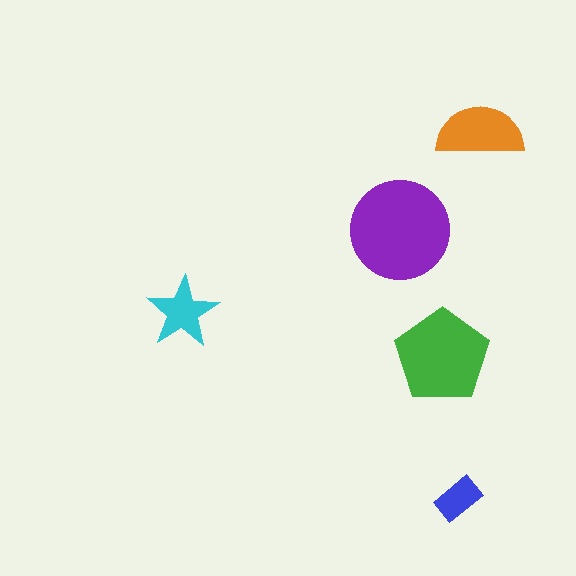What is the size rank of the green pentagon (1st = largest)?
2nd.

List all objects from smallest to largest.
The blue rectangle, the cyan star, the orange semicircle, the green pentagon, the purple circle.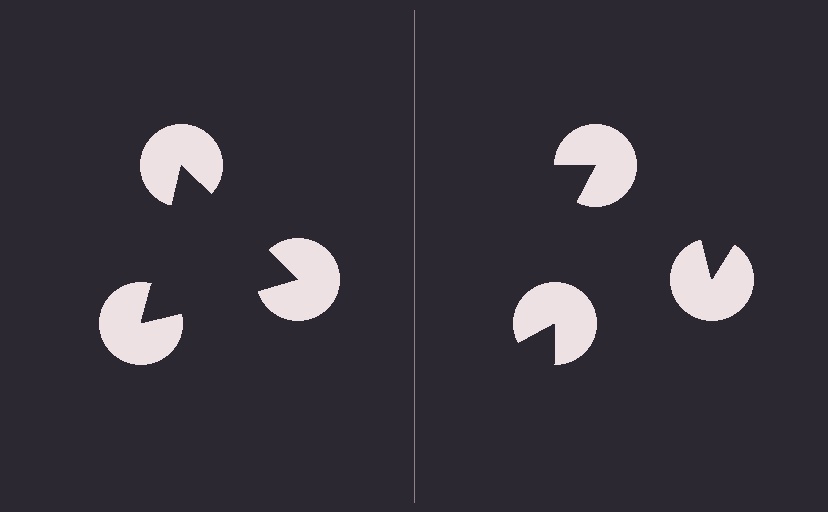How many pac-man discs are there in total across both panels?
6 — 3 on each side.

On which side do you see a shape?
An illusory triangle appears on the left side. On the right side the wedge cuts are rotated, so no coherent shape forms.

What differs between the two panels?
The pac-man discs are positioned identically on both sides; only the wedge orientations differ. On the left they align to a triangle; on the right they are misaligned.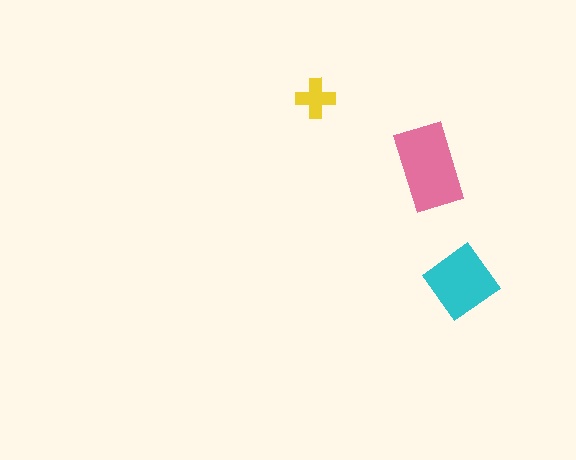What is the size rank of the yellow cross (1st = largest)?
3rd.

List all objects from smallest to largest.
The yellow cross, the cyan diamond, the pink rectangle.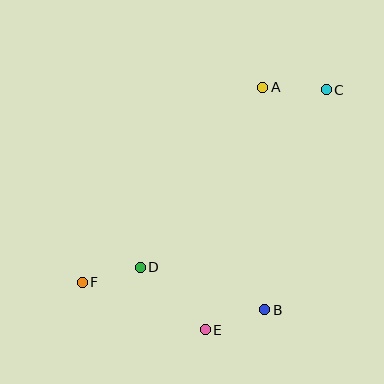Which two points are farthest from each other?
Points C and F are farthest from each other.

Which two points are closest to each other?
Points D and F are closest to each other.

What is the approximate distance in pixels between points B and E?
The distance between B and E is approximately 63 pixels.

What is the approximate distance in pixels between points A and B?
The distance between A and B is approximately 222 pixels.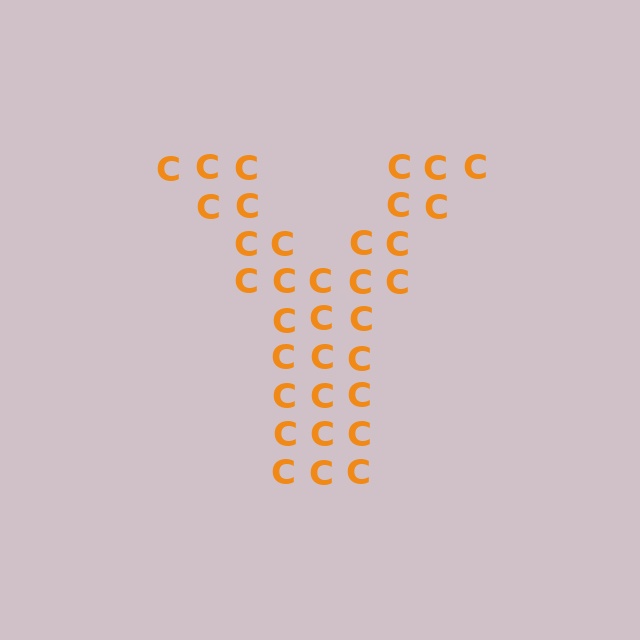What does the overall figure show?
The overall figure shows the letter Y.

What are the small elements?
The small elements are letter C's.